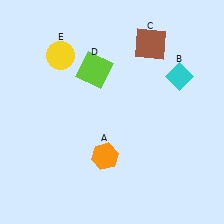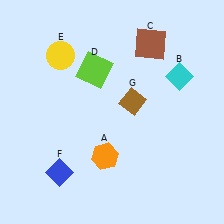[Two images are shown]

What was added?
A blue diamond (F), a brown diamond (G) were added in Image 2.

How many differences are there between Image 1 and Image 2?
There are 2 differences between the two images.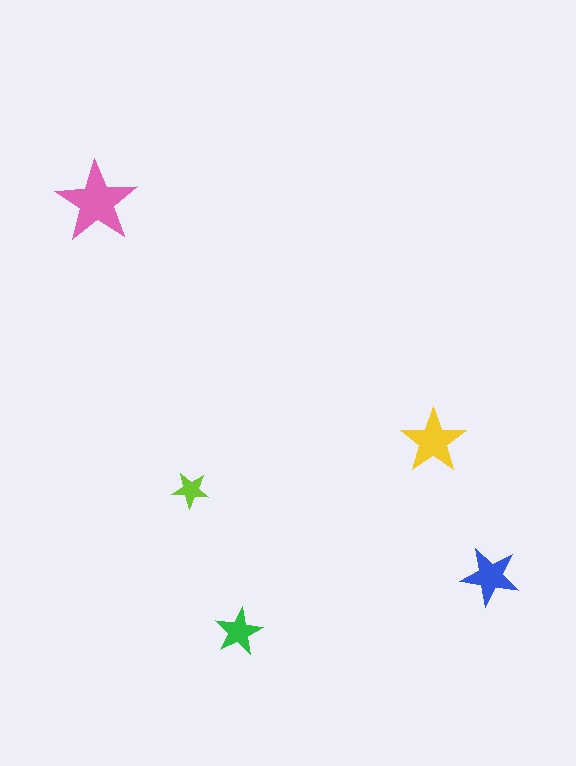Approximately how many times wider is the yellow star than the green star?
About 1.5 times wider.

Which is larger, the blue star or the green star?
The blue one.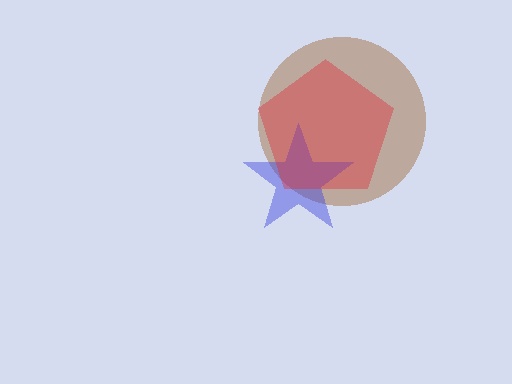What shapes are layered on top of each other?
The layered shapes are: a brown circle, a blue star, a red pentagon.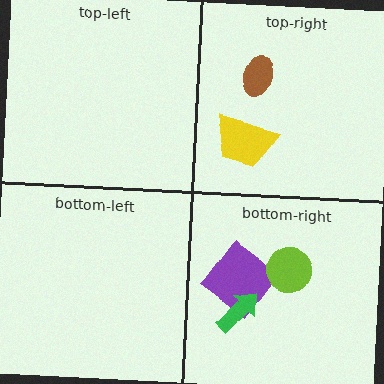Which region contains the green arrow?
The bottom-right region.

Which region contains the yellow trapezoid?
The top-right region.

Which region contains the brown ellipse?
The top-right region.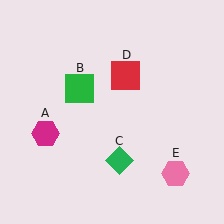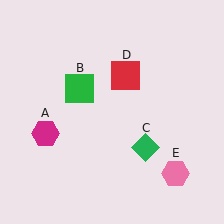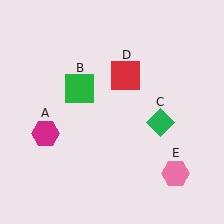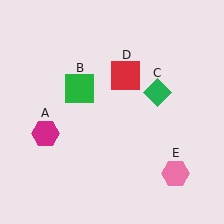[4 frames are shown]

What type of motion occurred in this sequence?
The green diamond (object C) rotated counterclockwise around the center of the scene.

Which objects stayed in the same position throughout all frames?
Magenta hexagon (object A) and green square (object B) and red square (object D) and pink hexagon (object E) remained stationary.